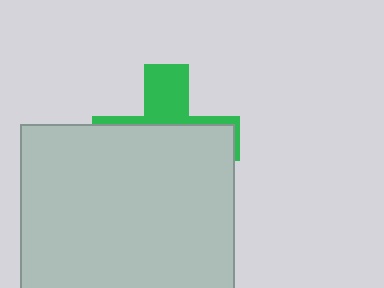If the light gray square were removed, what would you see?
You would see the complete green cross.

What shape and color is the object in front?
The object in front is a light gray square.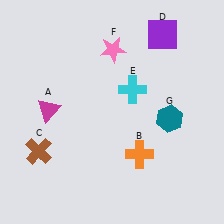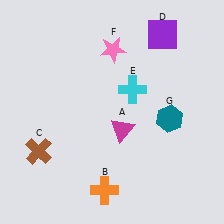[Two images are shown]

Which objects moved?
The objects that moved are: the magenta triangle (A), the orange cross (B).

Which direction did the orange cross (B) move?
The orange cross (B) moved down.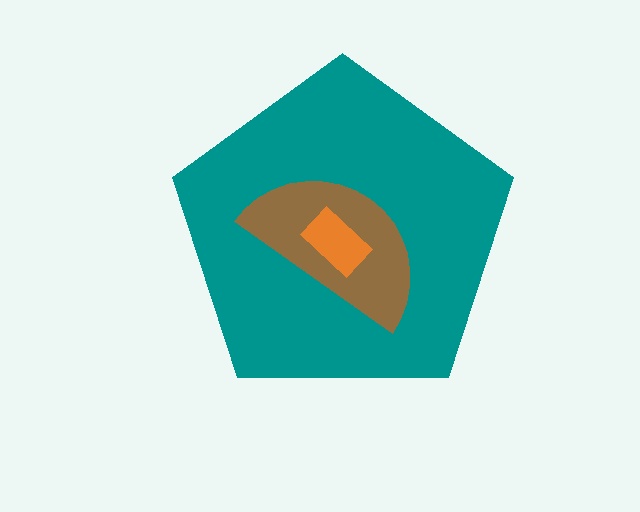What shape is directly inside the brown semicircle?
The orange rectangle.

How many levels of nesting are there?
3.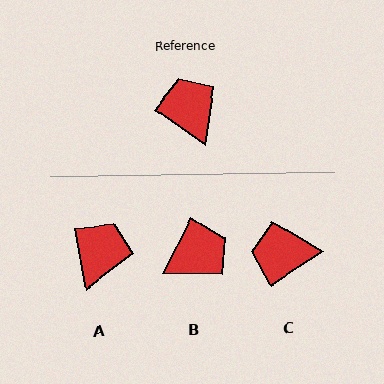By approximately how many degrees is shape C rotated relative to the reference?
Approximately 68 degrees counter-clockwise.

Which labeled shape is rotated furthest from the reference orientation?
B, about 83 degrees away.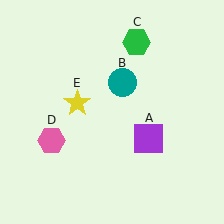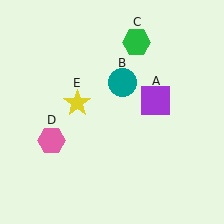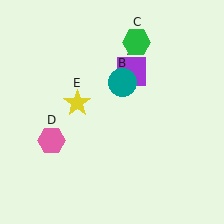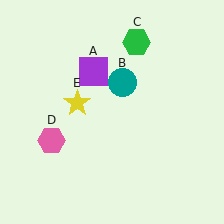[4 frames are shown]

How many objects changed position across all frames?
1 object changed position: purple square (object A).